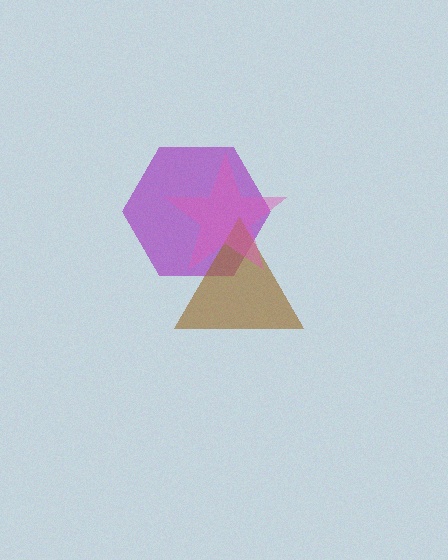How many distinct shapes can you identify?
There are 3 distinct shapes: a purple hexagon, a brown triangle, a pink star.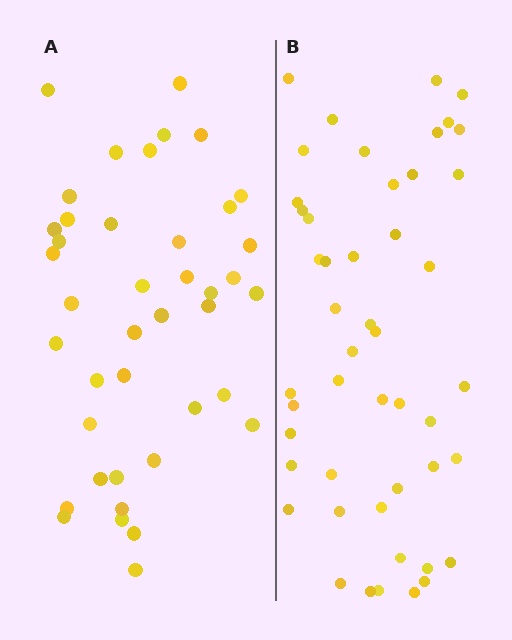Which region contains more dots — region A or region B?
Region B (the right region) has more dots.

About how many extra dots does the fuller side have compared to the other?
Region B has roughly 8 or so more dots than region A.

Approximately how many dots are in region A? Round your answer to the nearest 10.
About 40 dots. (The exact count is 41, which rounds to 40.)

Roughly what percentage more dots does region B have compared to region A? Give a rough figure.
About 15% more.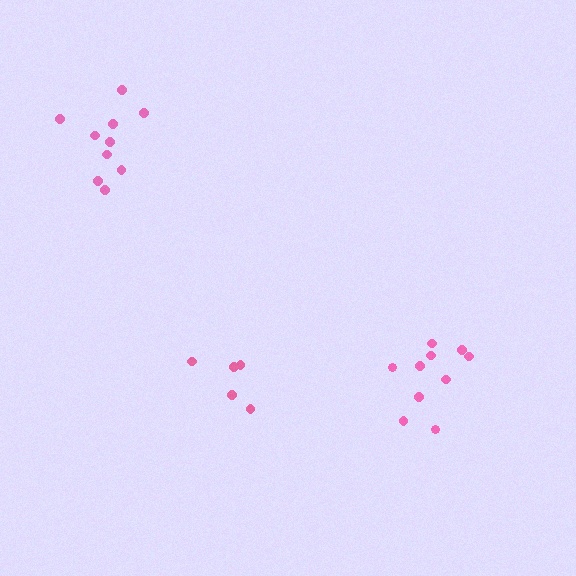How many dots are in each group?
Group 1: 5 dots, Group 2: 10 dots, Group 3: 10 dots (25 total).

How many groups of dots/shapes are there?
There are 3 groups.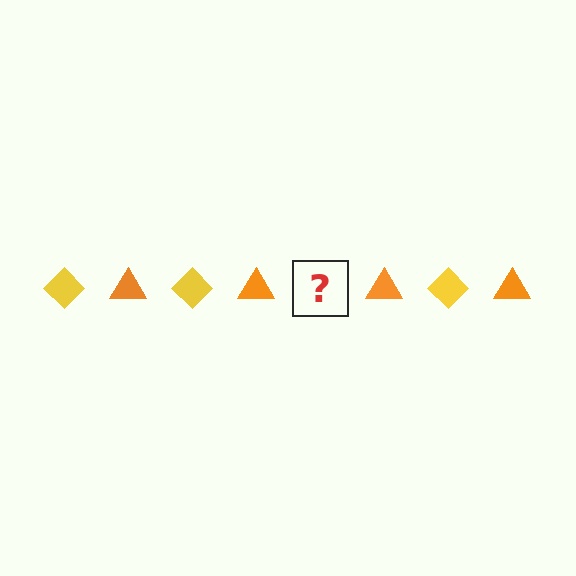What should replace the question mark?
The question mark should be replaced with a yellow diamond.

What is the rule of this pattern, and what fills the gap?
The rule is that the pattern alternates between yellow diamond and orange triangle. The gap should be filled with a yellow diamond.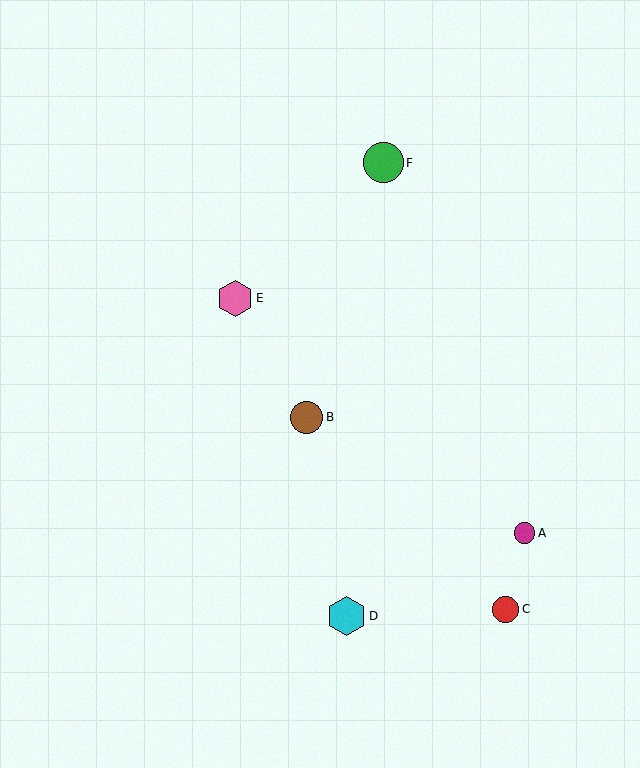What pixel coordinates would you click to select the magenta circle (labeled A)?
Click at (524, 533) to select the magenta circle A.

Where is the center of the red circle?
The center of the red circle is at (505, 609).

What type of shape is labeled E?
Shape E is a pink hexagon.